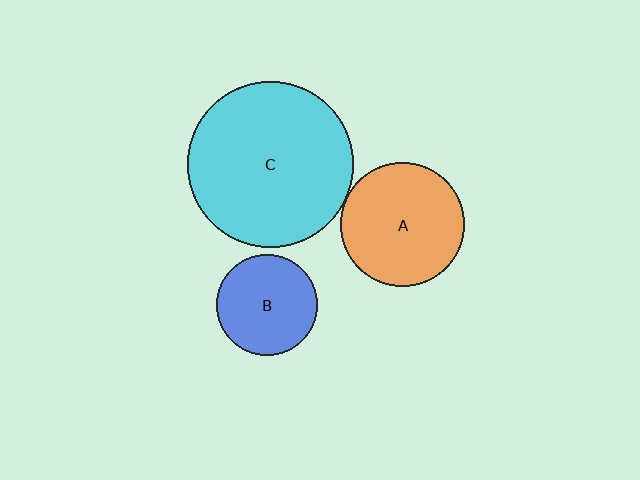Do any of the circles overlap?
No, none of the circles overlap.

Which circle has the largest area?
Circle C (cyan).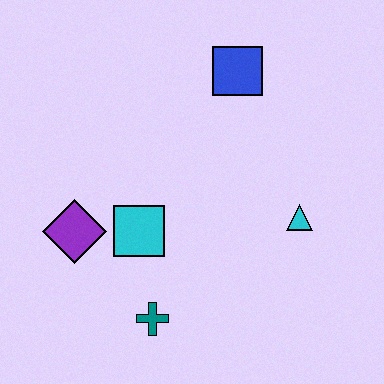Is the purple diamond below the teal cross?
No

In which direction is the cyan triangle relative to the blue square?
The cyan triangle is below the blue square.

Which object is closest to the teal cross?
The cyan square is closest to the teal cross.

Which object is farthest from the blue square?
The teal cross is farthest from the blue square.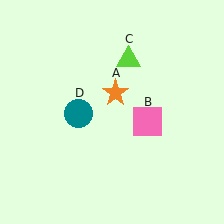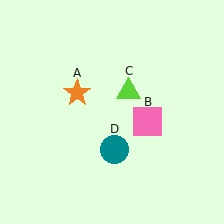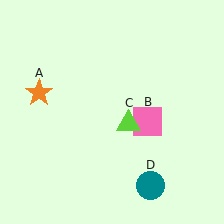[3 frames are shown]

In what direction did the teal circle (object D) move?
The teal circle (object D) moved down and to the right.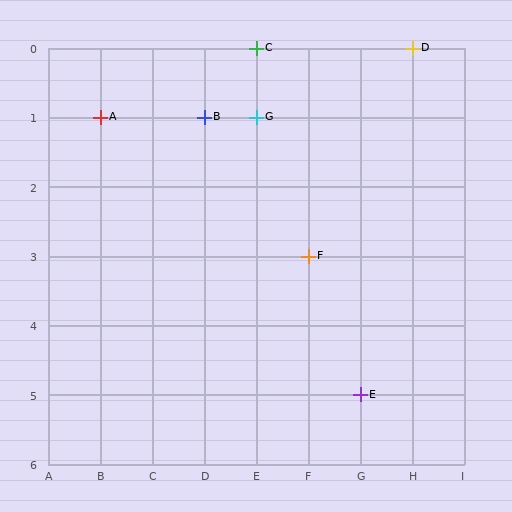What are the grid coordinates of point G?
Point G is at grid coordinates (E, 1).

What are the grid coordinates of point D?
Point D is at grid coordinates (H, 0).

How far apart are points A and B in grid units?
Points A and B are 2 columns apart.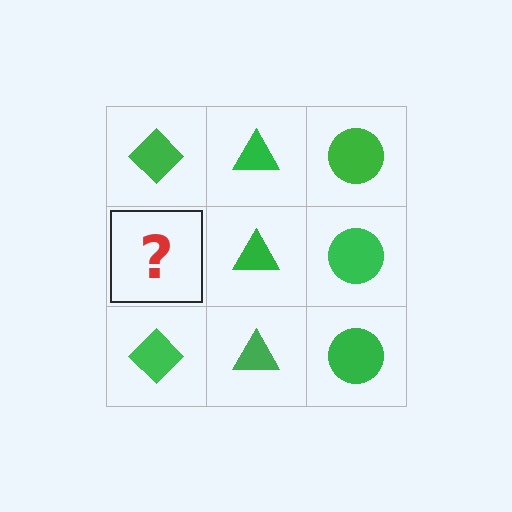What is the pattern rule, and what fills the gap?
The rule is that each column has a consistent shape. The gap should be filled with a green diamond.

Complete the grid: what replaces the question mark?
The question mark should be replaced with a green diamond.